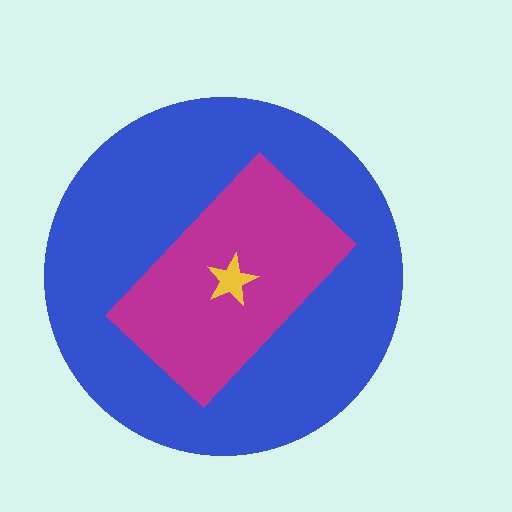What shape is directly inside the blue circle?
The magenta rectangle.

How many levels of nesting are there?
3.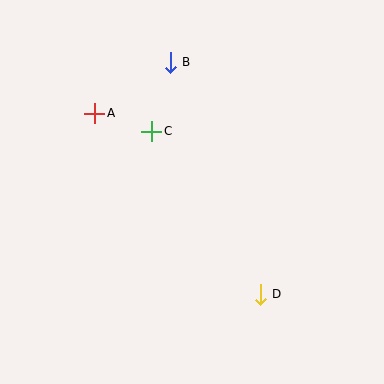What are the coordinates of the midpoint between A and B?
The midpoint between A and B is at (133, 88).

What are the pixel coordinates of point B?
Point B is at (170, 62).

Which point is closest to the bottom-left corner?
Point D is closest to the bottom-left corner.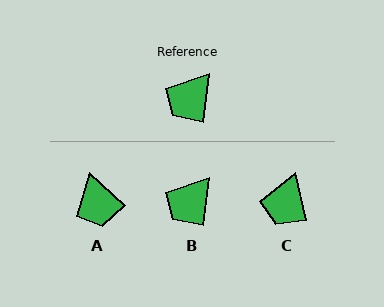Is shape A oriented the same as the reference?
No, it is off by about 54 degrees.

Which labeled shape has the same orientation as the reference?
B.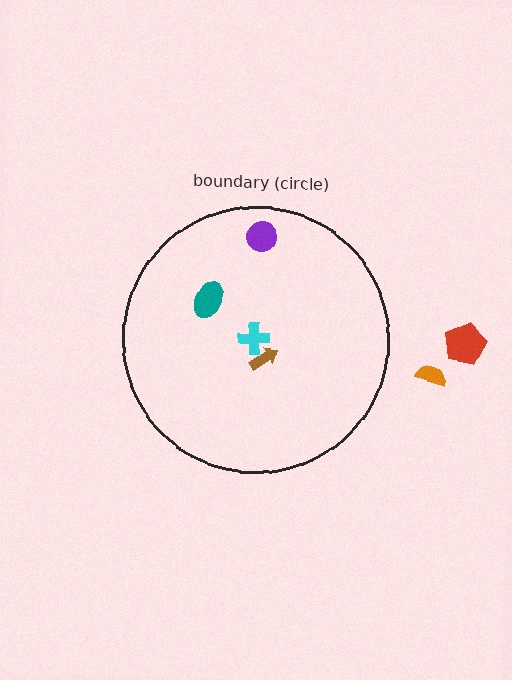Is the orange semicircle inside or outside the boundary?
Outside.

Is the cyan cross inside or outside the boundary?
Inside.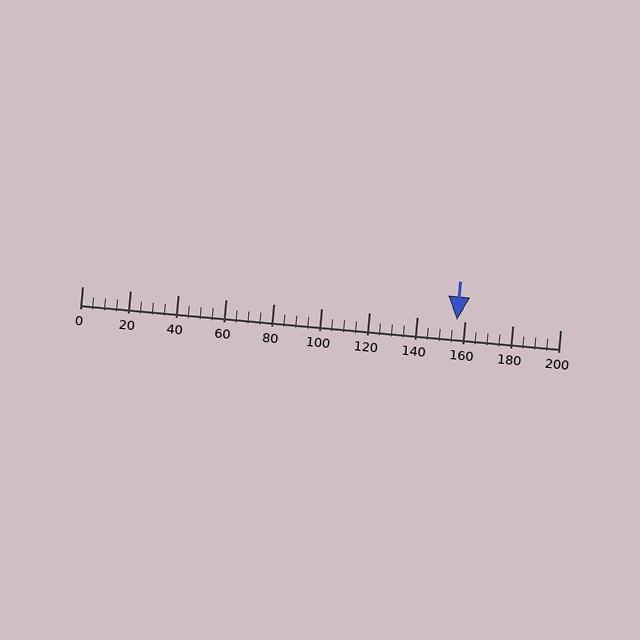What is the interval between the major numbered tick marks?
The major tick marks are spaced 20 units apart.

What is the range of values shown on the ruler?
The ruler shows values from 0 to 200.